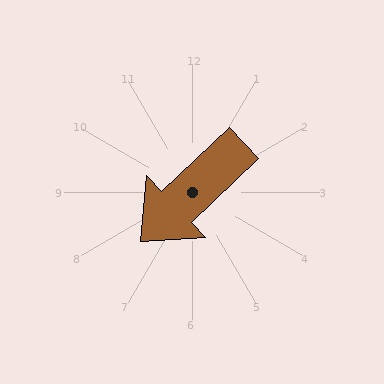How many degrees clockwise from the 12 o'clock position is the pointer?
Approximately 226 degrees.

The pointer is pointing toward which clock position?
Roughly 8 o'clock.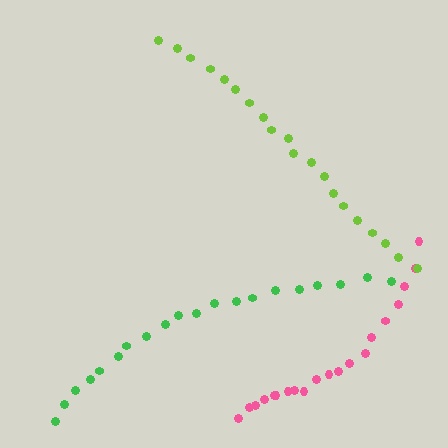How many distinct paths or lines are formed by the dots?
There are 3 distinct paths.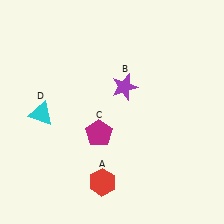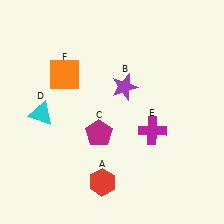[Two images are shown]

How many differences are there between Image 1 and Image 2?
There are 2 differences between the two images.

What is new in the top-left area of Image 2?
An orange square (F) was added in the top-left area of Image 2.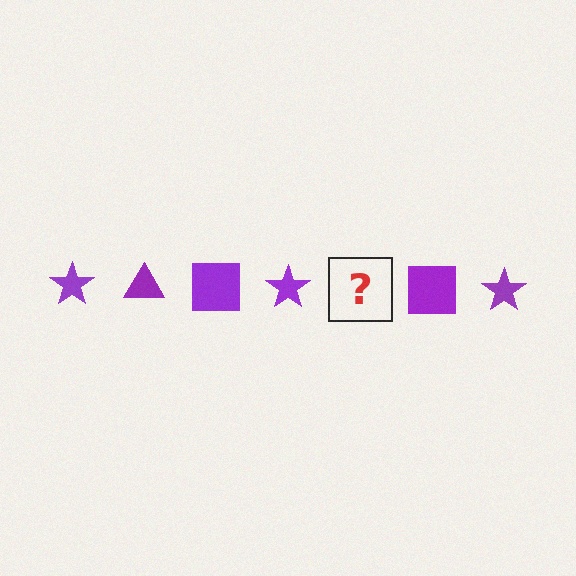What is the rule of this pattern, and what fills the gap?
The rule is that the pattern cycles through star, triangle, square shapes in purple. The gap should be filled with a purple triangle.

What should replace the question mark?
The question mark should be replaced with a purple triangle.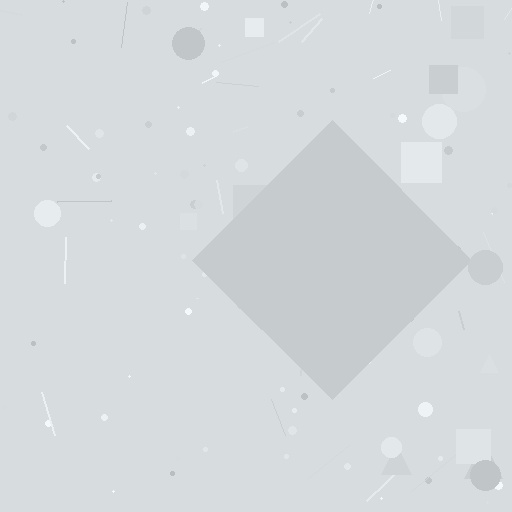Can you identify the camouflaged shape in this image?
The camouflaged shape is a diamond.